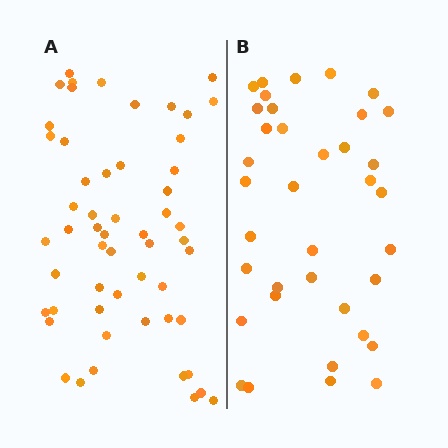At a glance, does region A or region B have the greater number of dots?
Region A (the left region) has more dots.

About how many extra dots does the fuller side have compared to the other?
Region A has approximately 20 more dots than region B.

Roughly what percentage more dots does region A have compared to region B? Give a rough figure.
About 50% more.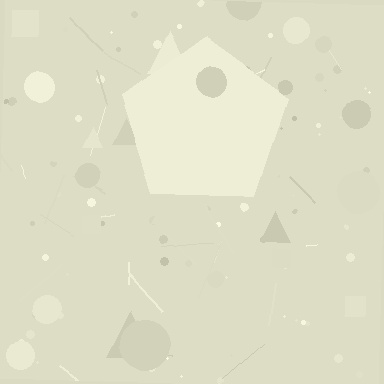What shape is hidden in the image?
A pentagon is hidden in the image.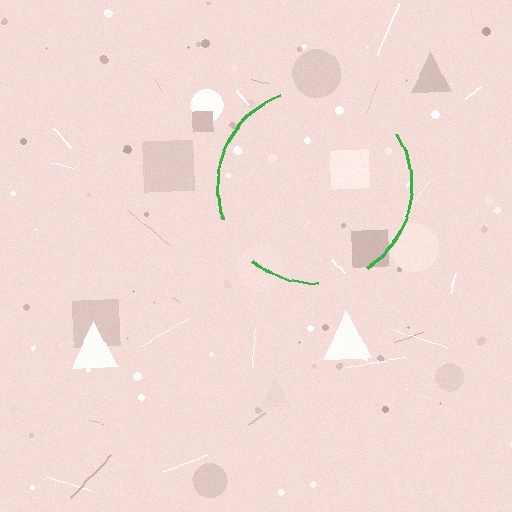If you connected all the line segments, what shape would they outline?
They would outline a circle.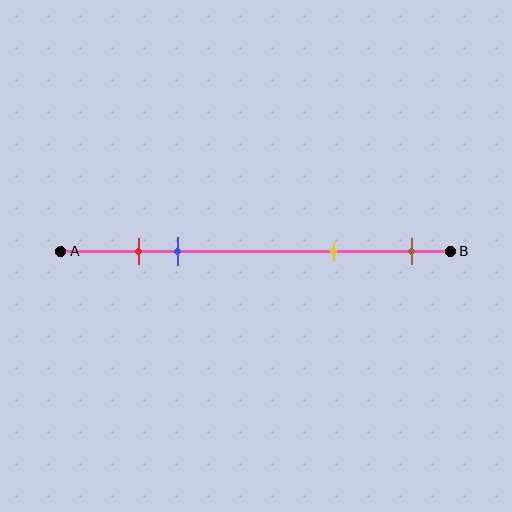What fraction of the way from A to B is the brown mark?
The brown mark is approximately 90% (0.9) of the way from A to B.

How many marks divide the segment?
There are 4 marks dividing the segment.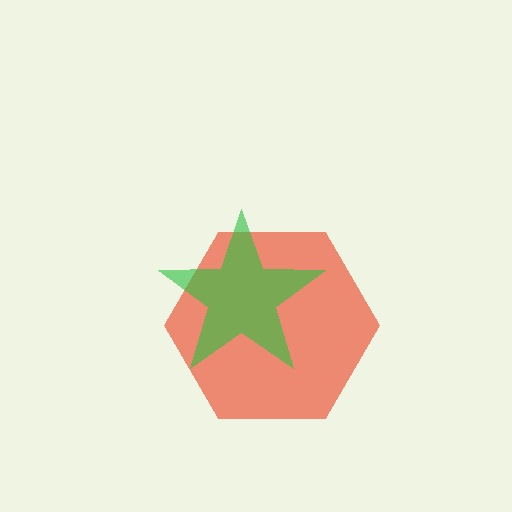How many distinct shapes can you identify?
There are 2 distinct shapes: a red hexagon, a green star.